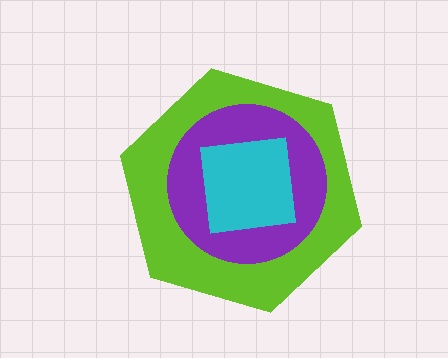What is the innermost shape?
The cyan square.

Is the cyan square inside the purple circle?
Yes.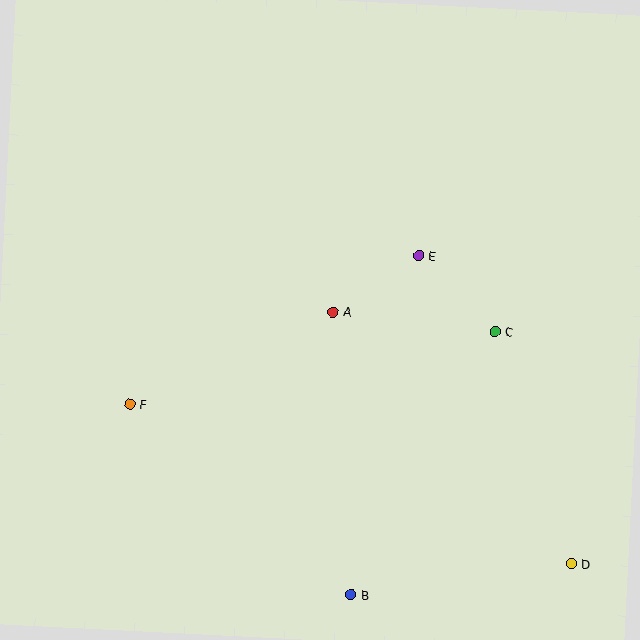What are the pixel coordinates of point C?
Point C is at (495, 332).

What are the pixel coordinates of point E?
Point E is at (419, 256).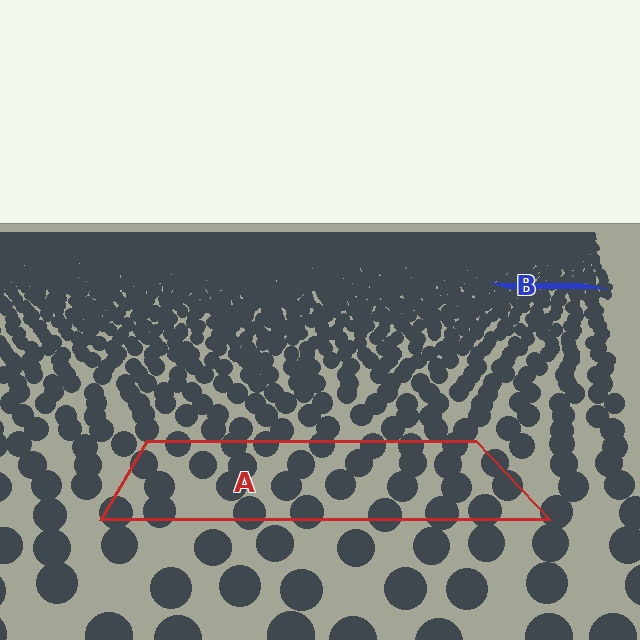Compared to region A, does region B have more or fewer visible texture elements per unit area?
Region B has more texture elements per unit area — they are packed more densely because it is farther away.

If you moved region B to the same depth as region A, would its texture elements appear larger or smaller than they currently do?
They would appear larger. At a closer depth, the same texture elements are projected at a bigger on-screen size.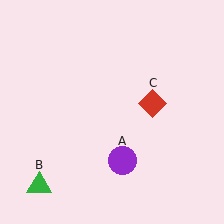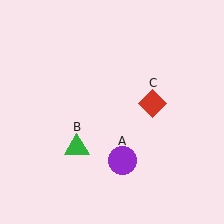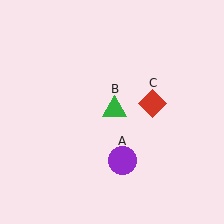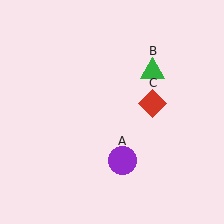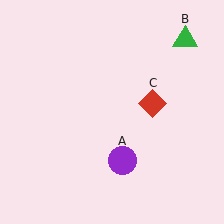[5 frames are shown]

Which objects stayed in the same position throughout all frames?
Purple circle (object A) and red diamond (object C) remained stationary.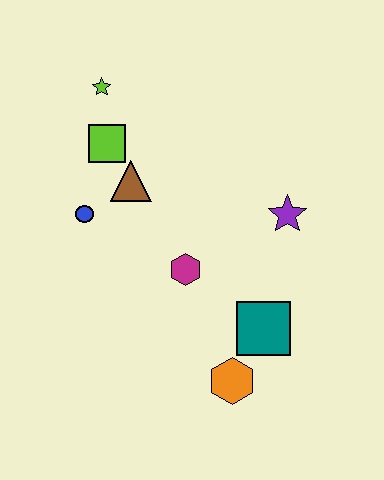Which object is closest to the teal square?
The orange hexagon is closest to the teal square.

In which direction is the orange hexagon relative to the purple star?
The orange hexagon is below the purple star.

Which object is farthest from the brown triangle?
The orange hexagon is farthest from the brown triangle.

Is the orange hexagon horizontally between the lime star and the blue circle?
No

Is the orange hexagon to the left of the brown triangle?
No